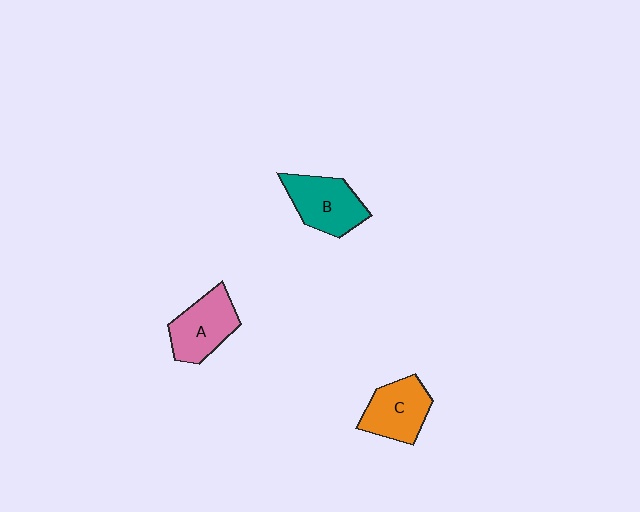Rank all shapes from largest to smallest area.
From largest to smallest: B (teal), A (pink), C (orange).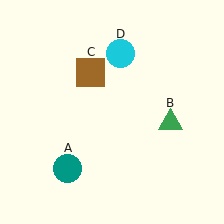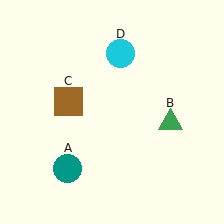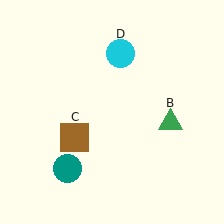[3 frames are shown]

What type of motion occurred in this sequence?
The brown square (object C) rotated counterclockwise around the center of the scene.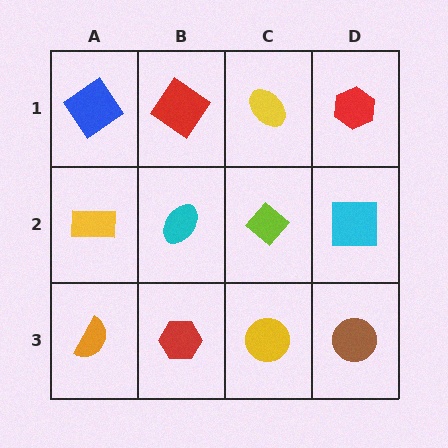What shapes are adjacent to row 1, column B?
A cyan ellipse (row 2, column B), a blue diamond (row 1, column A), a yellow ellipse (row 1, column C).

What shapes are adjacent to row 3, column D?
A cyan square (row 2, column D), a yellow circle (row 3, column C).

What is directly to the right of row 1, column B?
A yellow ellipse.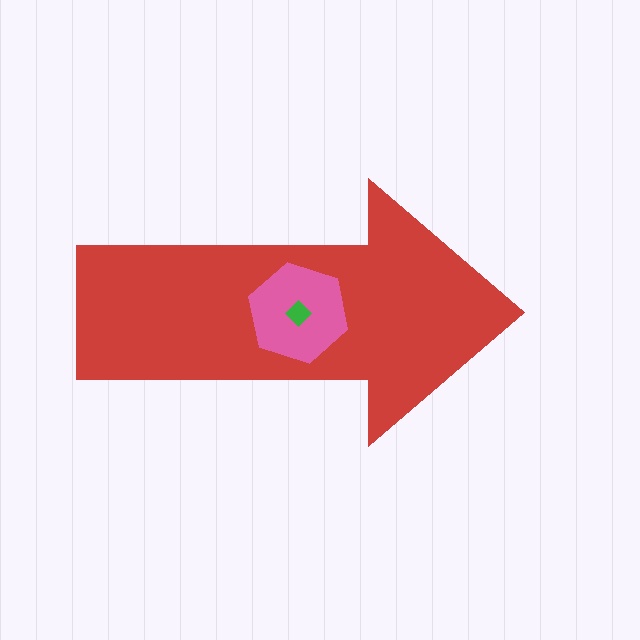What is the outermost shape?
The red arrow.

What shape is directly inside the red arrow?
The pink hexagon.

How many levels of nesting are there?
3.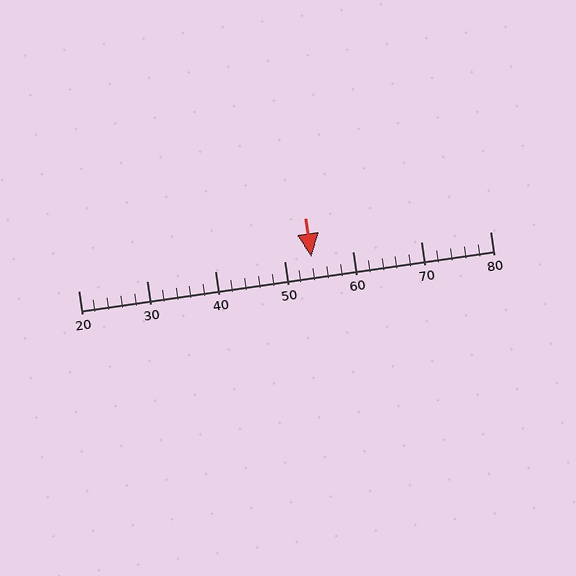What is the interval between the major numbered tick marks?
The major tick marks are spaced 10 units apart.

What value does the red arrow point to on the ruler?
The red arrow points to approximately 54.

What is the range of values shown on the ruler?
The ruler shows values from 20 to 80.